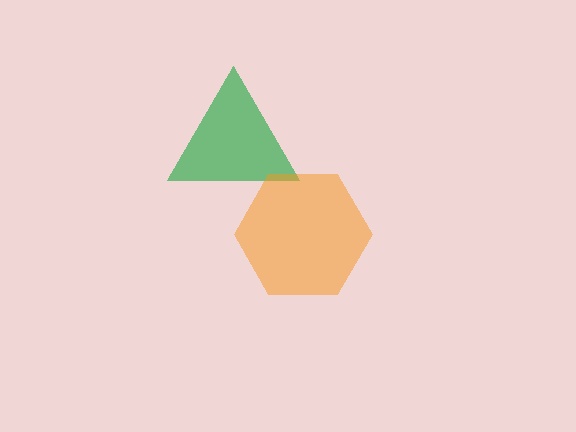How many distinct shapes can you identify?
There are 2 distinct shapes: a green triangle, an orange hexagon.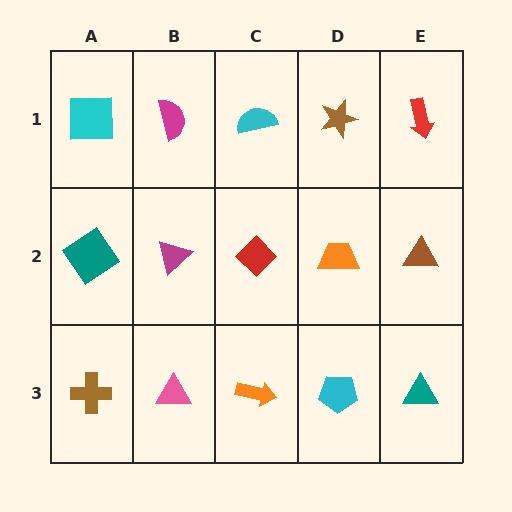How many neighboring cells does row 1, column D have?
3.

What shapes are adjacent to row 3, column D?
An orange trapezoid (row 2, column D), an orange arrow (row 3, column C), a teal triangle (row 3, column E).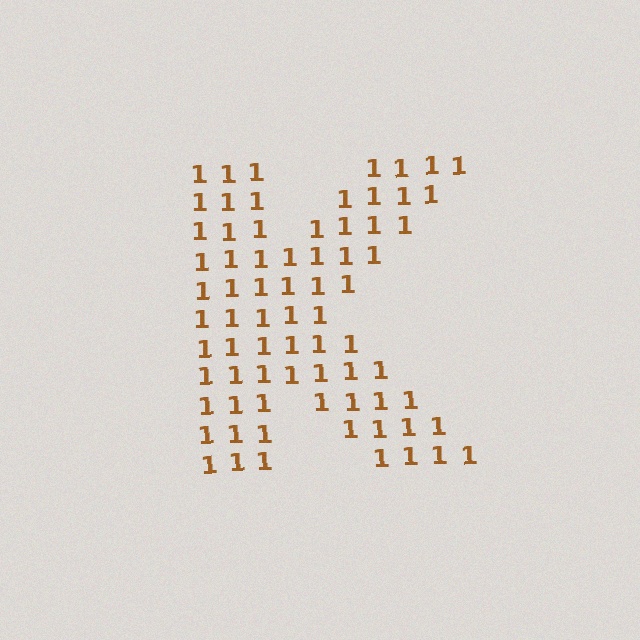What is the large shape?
The large shape is the letter K.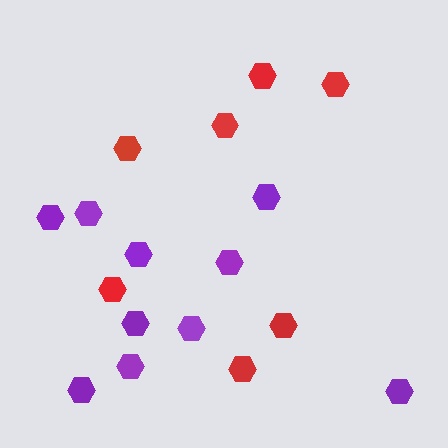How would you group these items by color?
There are 2 groups: one group of red hexagons (7) and one group of purple hexagons (10).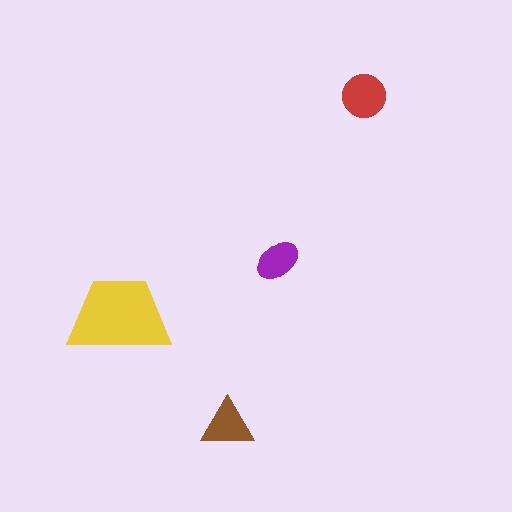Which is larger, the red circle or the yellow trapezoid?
The yellow trapezoid.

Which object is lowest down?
The brown triangle is bottommost.